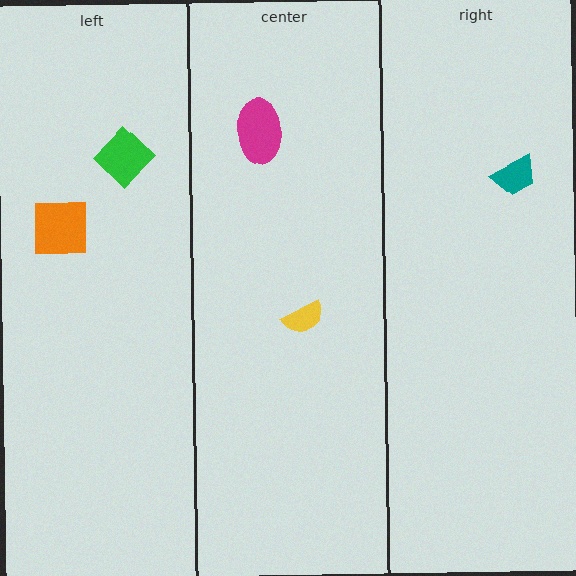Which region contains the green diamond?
The left region.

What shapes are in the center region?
The yellow semicircle, the magenta ellipse.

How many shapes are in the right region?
1.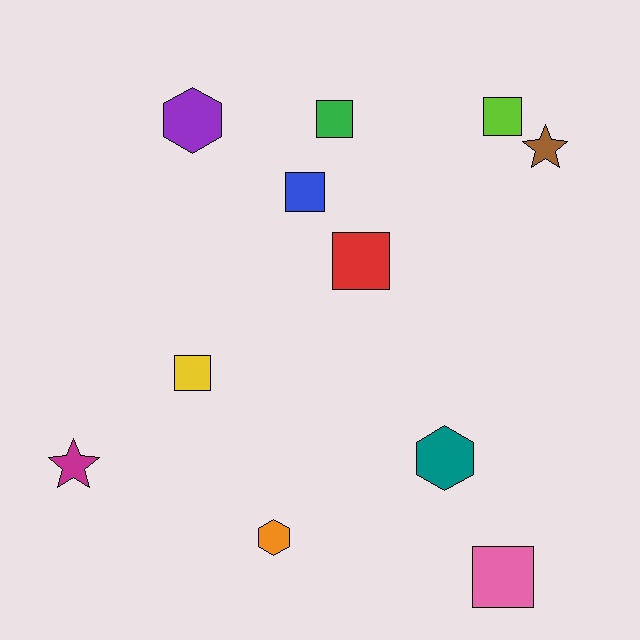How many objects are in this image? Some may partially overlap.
There are 11 objects.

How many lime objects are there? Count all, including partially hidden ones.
There is 1 lime object.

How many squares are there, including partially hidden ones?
There are 6 squares.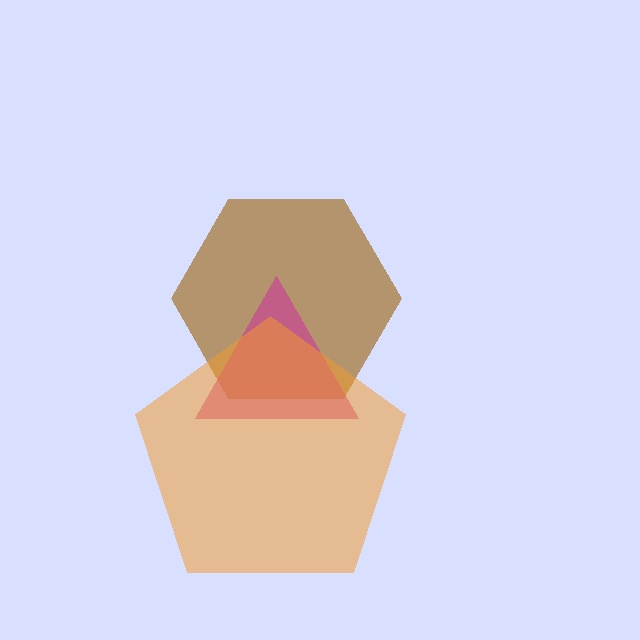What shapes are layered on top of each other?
The layered shapes are: a brown hexagon, a magenta triangle, an orange pentagon.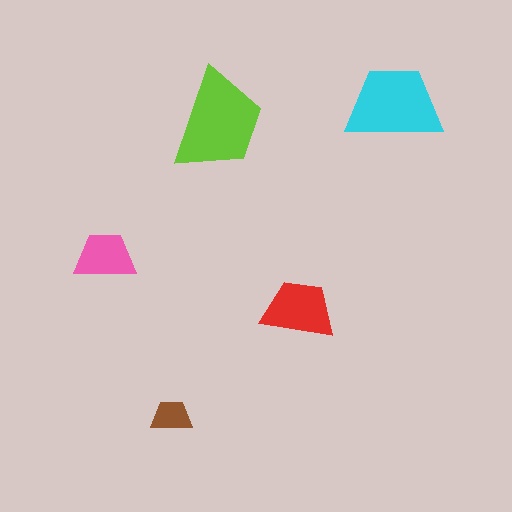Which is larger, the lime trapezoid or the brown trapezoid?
The lime one.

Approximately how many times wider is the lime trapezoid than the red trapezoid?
About 1.5 times wider.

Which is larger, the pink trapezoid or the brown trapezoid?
The pink one.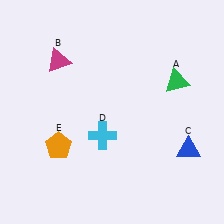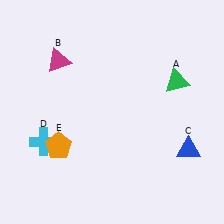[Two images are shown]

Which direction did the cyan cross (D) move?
The cyan cross (D) moved left.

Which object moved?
The cyan cross (D) moved left.